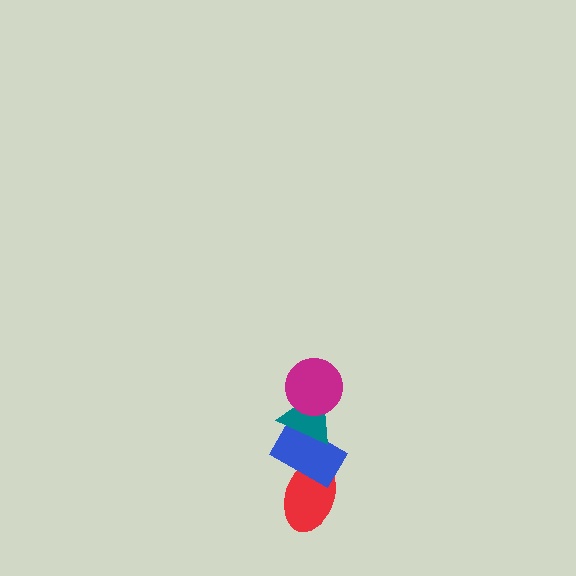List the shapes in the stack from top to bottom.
From top to bottom: the magenta circle, the teal triangle, the blue rectangle, the red ellipse.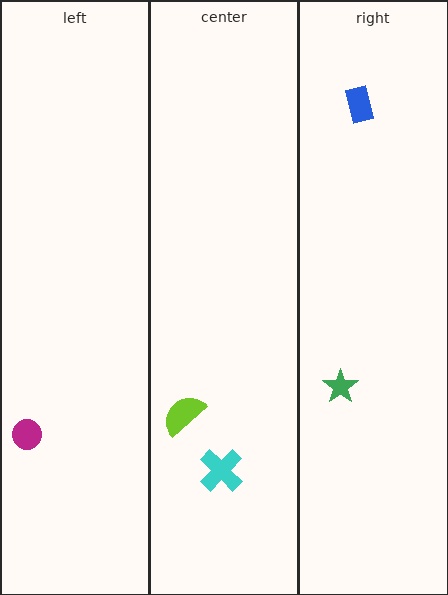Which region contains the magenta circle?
The left region.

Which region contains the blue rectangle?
The right region.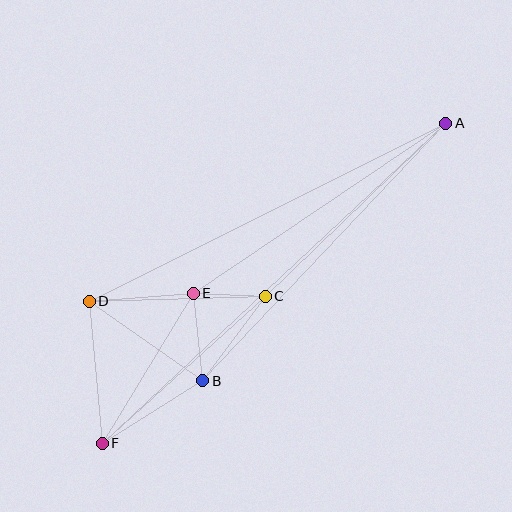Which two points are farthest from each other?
Points A and F are farthest from each other.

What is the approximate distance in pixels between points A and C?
The distance between A and C is approximately 250 pixels.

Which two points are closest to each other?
Points C and E are closest to each other.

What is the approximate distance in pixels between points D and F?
The distance between D and F is approximately 142 pixels.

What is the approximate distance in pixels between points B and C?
The distance between B and C is approximately 105 pixels.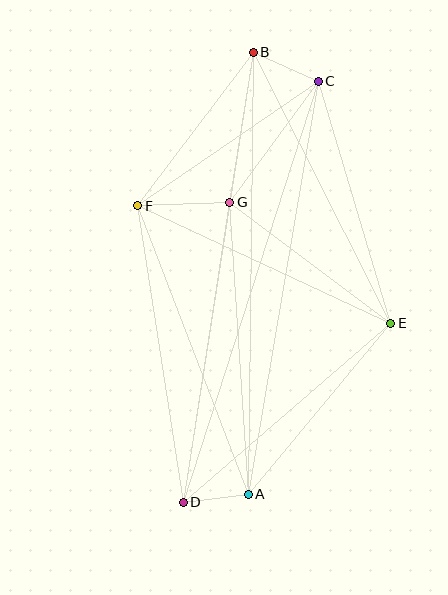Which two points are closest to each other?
Points A and D are closest to each other.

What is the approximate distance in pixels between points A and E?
The distance between A and E is approximately 223 pixels.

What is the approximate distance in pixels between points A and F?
The distance between A and F is approximately 309 pixels.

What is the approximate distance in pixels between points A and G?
The distance between A and G is approximately 293 pixels.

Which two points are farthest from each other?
Points B and D are farthest from each other.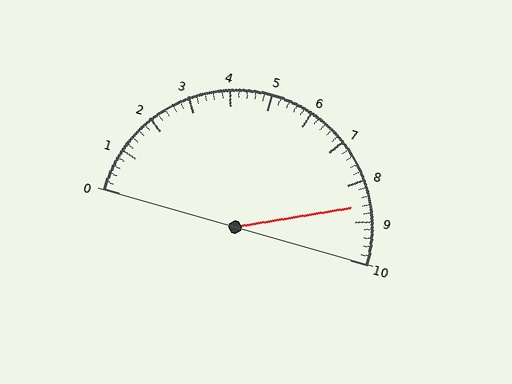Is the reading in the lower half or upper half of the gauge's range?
The reading is in the upper half of the range (0 to 10).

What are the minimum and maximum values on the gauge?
The gauge ranges from 0 to 10.